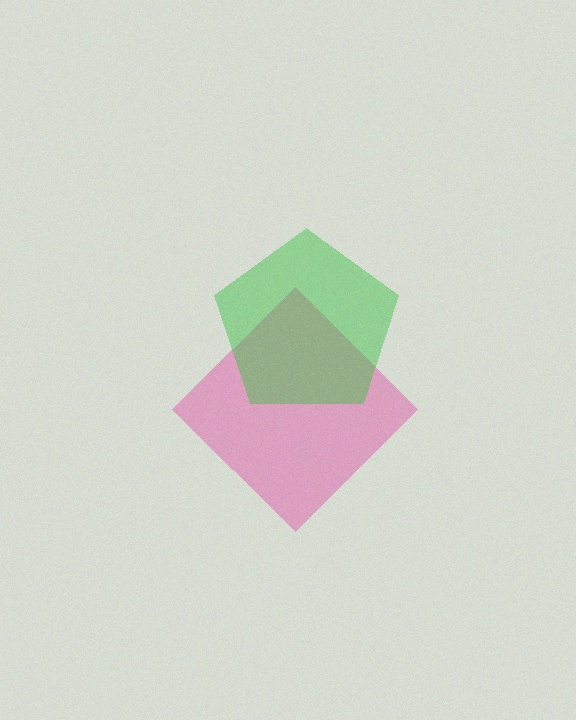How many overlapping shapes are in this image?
There are 2 overlapping shapes in the image.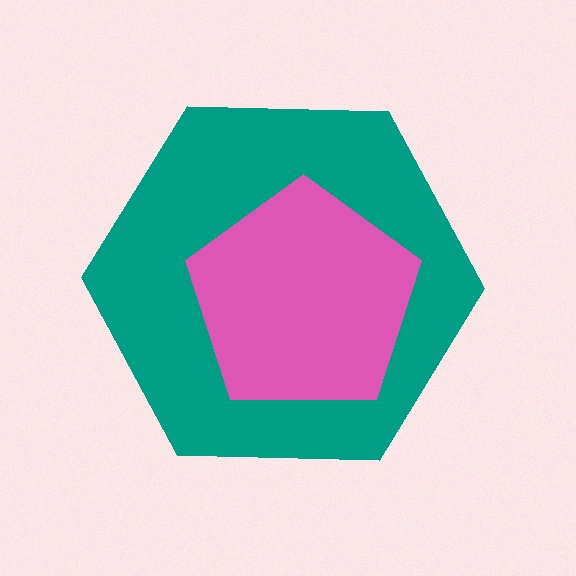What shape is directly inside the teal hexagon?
The pink pentagon.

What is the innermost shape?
The pink pentagon.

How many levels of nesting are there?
2.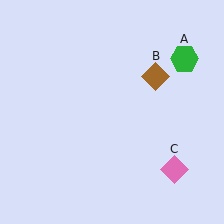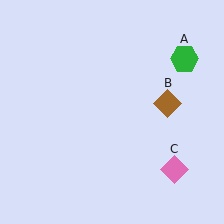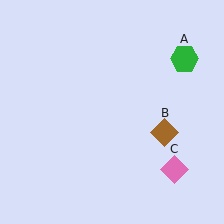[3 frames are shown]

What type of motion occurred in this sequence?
The brown diamond (object B) rotated clockwise around the center of the scene.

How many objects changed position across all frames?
1 object changed position: brown diamond (object B).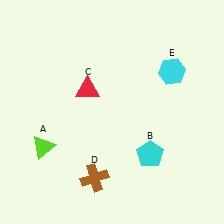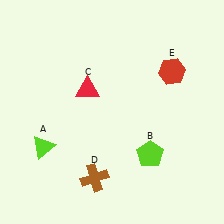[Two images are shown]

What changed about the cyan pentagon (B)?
In Image 1, B is cyan. In Image 2, it changed to lime.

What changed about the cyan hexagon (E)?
In Image 1, E is cyan. In Image 2, it changed to red.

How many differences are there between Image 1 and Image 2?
There are 2 differences between the two images.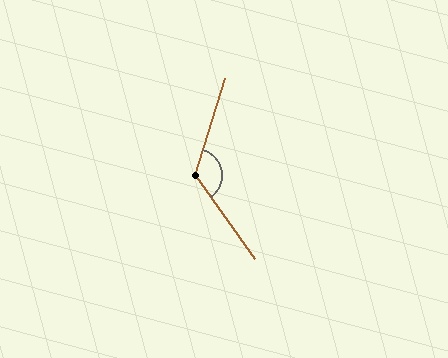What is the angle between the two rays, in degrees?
Approximately 127 degrees.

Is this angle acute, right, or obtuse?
It is obtuse.